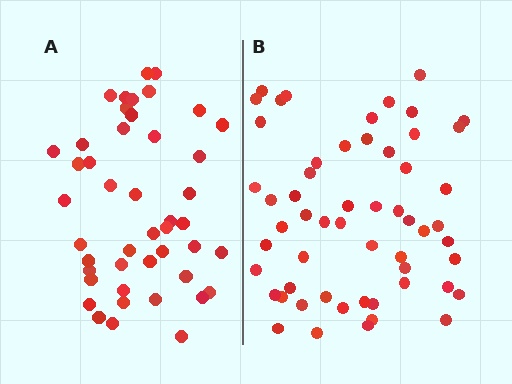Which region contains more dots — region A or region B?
Region B (the right region) has more dots.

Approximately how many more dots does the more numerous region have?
Region B has roughly 12 or so more dots than region A.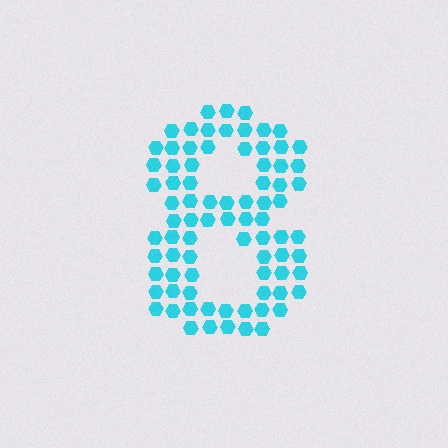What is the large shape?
The large shape is the digit 8.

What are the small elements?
The small elements are hexagons.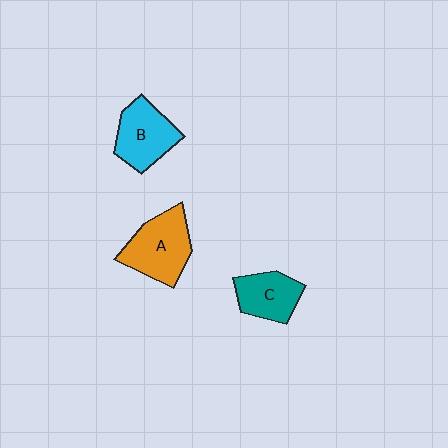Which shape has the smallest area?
Shape C (teal).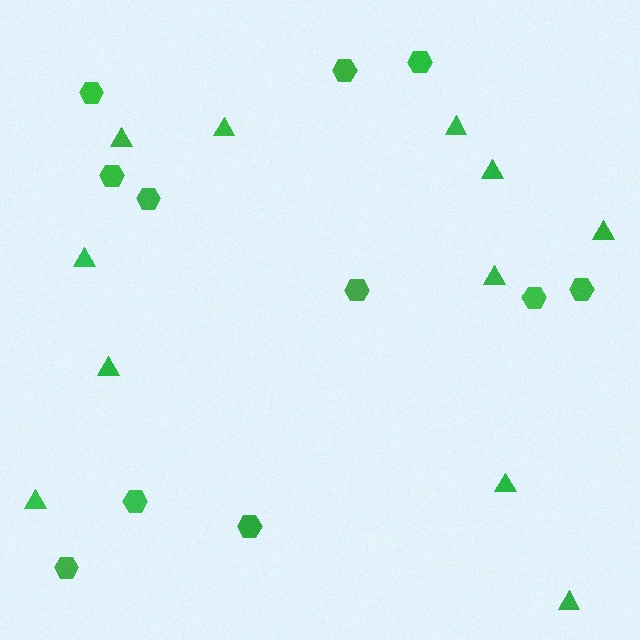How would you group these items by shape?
There are 2 groups: one group of triangles (11) and one group of hexagons (11).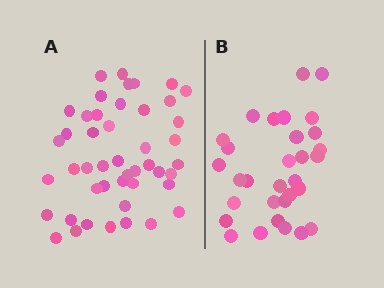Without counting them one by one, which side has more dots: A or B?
Region A (the left region) has more dots.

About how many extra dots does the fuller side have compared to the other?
Region A has approximately 15 more dots than region B.